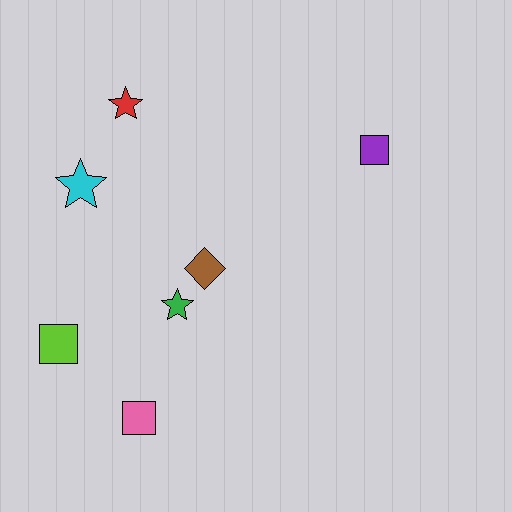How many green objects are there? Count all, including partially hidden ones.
There is 1 green object.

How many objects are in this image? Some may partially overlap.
There are 7 objects.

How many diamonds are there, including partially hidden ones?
There is 1 diamond.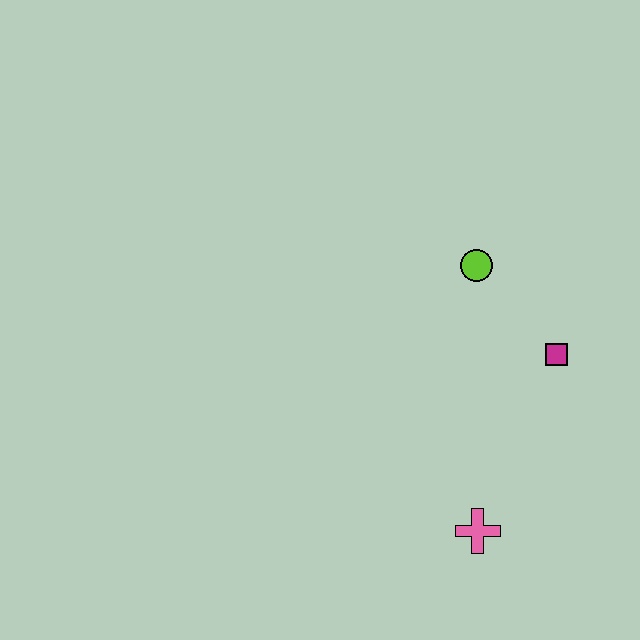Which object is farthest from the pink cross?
The lime circle is farthest from the pink cross.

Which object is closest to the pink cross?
The magenta square is closest to the pink cross.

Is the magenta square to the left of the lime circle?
No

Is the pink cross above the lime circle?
No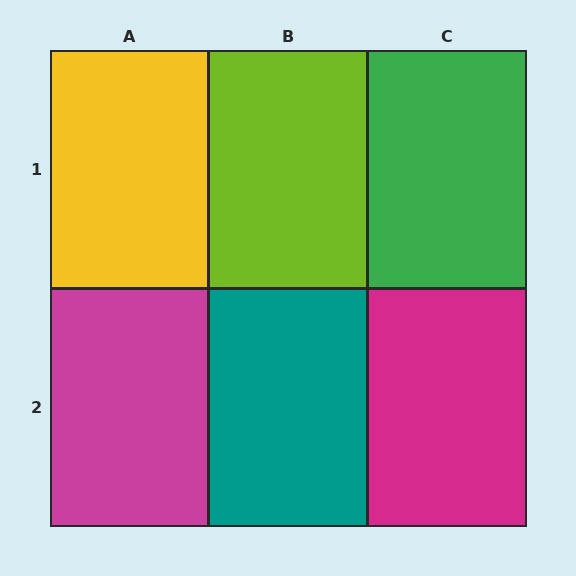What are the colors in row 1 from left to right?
Yellow, lime, green.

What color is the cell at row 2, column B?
Teal.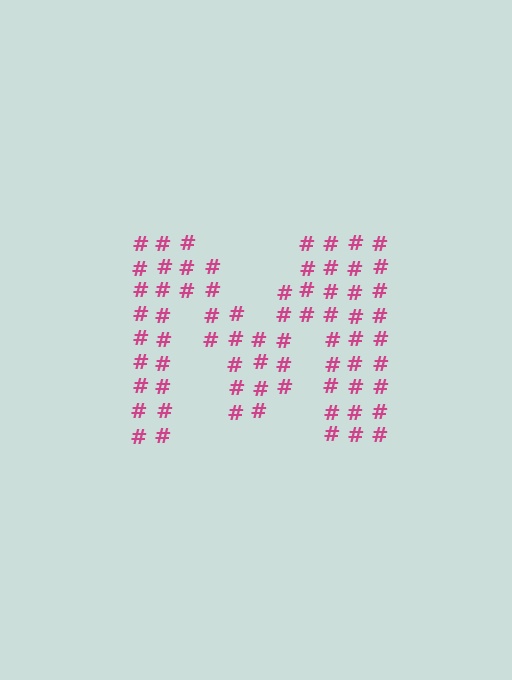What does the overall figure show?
The overall figure shows the letter M.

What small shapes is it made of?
It is made of small hash symbols.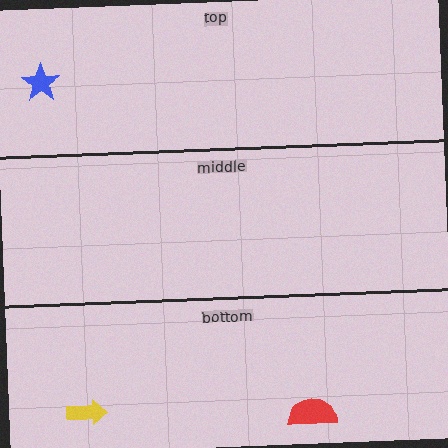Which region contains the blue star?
The top region.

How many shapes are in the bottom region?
2.